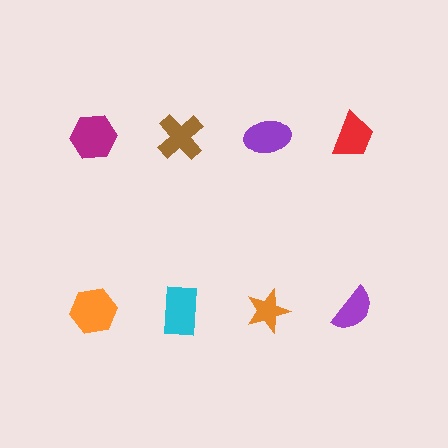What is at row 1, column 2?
A brown cross.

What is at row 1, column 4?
A red trapezoid.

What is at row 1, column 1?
A magenta hexagon.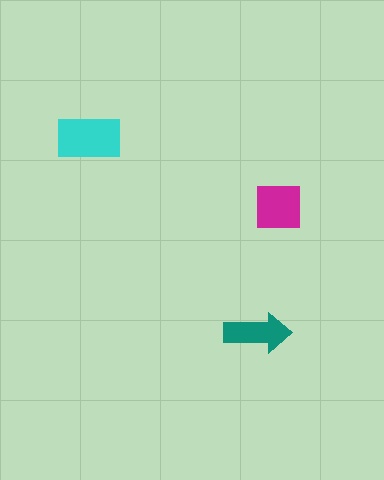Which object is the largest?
The cyan rectangle.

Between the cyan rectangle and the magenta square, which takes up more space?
The cyan rectangle.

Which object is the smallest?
The teal arrow.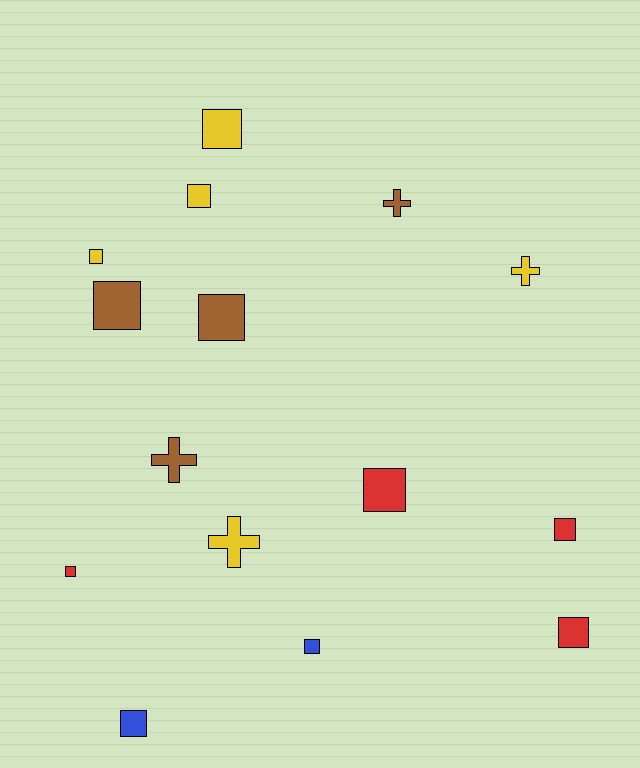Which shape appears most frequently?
Square, with 11 objects.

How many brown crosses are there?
There are 2 brown crosses.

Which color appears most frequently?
Yellow, with 5 objects.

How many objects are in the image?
There are 15 objects.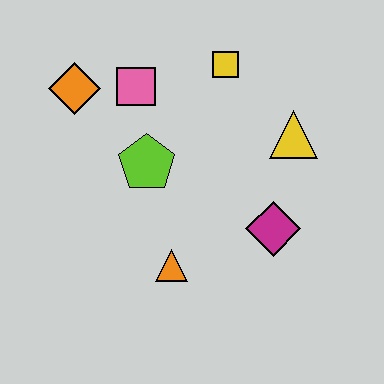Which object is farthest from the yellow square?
The orange triangle is farthest from the yellow square.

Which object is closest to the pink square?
The orange diamond is closest to the pink square.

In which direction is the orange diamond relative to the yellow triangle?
The orange diamond is to the left of the yellow triangle.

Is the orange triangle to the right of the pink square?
Yes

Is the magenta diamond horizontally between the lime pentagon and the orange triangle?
No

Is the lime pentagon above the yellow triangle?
No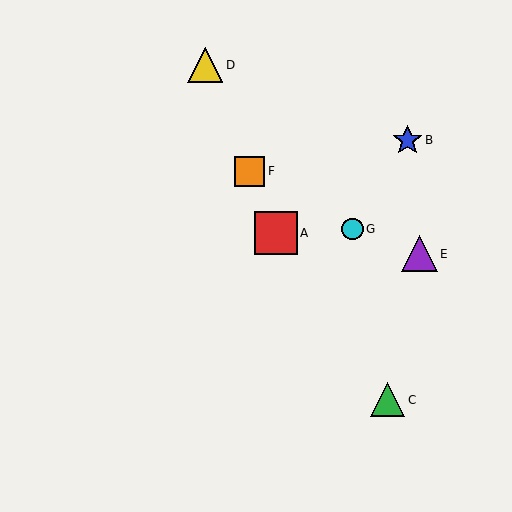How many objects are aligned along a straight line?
3 objects (A, D, F) are aligned along a straight line.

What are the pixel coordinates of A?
Object A is at (276, 233).